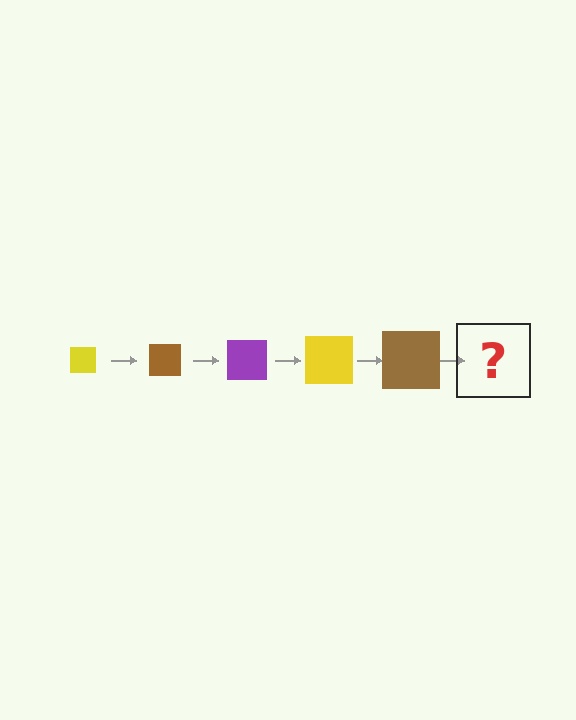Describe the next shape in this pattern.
It should be a purple square, larger than the previous one.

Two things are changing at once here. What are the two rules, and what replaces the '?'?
The two rules are that the square grows larger each step and the color cycles through yellow, brown, and purple. The '?' should be a purple square, larger than the previous one.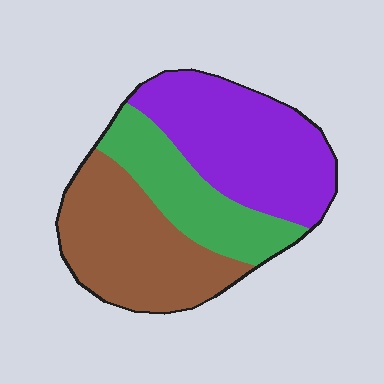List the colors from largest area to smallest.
From largest to smallest: purple, brown, green.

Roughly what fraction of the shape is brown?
Brown takes up between a quarter and a half of the shape.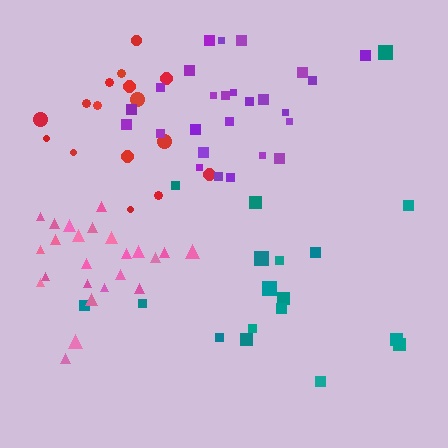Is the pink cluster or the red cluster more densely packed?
Pink.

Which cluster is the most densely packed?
Pink.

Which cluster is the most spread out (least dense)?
Teal.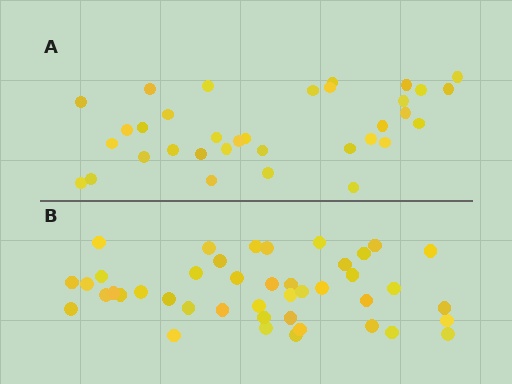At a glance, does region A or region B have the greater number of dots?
Region B (the bottom region) has more dots.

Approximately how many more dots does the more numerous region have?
Region B has roughly 8 or so more dots than region A.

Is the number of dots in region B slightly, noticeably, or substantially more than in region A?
Region B has noticeably more, but not dramatically so. The ratio is roughly 1.3 to 1.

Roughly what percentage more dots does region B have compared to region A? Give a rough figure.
About 25% more.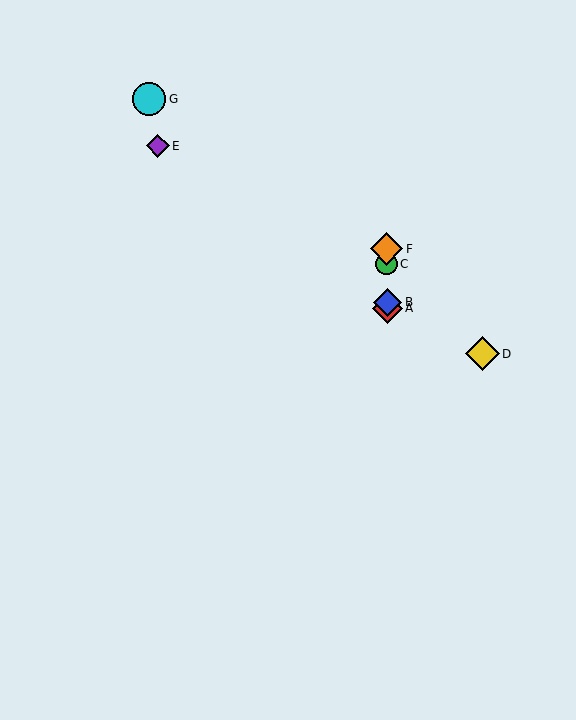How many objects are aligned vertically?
4 objects (A, B, C, F) are aligned vertically.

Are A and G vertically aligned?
No, A is at x≈387 and G is at x≈149.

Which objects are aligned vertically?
Objects A, B, C, F are aligned vertically.